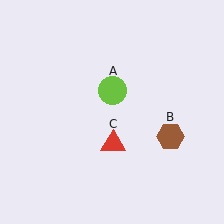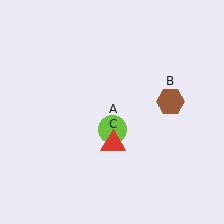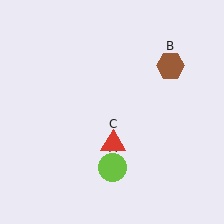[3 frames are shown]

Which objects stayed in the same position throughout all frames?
Red triangle (object C) remained stationary.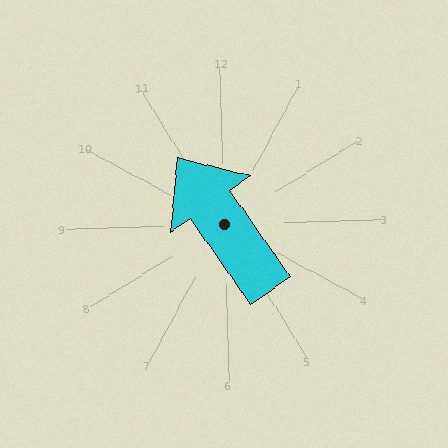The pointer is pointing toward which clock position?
Roughly 11 o'clock.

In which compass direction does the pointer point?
Northwest.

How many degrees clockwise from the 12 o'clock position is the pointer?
Approximately 327 degrees.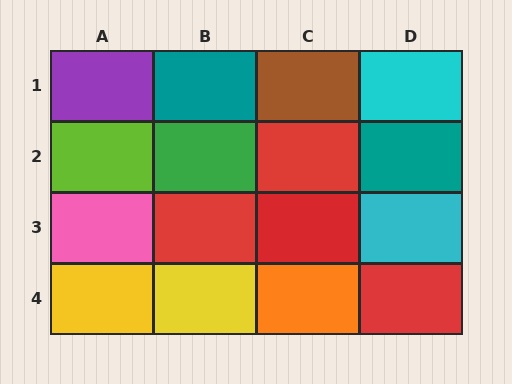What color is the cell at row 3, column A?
Pink.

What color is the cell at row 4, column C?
Orange.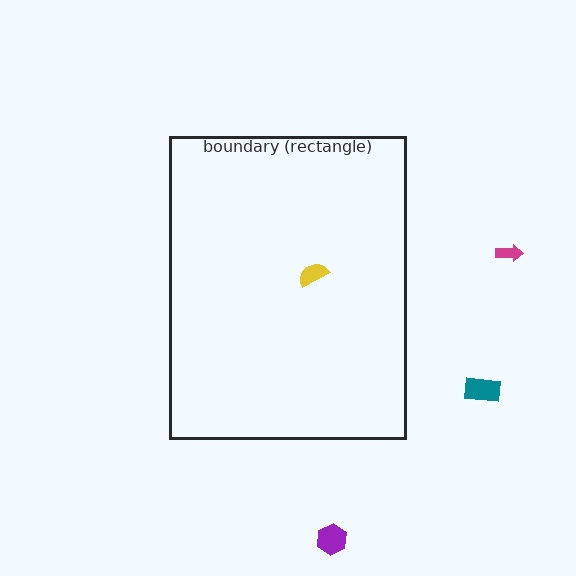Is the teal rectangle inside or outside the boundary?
Outside.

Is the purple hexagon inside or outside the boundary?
Outside.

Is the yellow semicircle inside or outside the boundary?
Inside.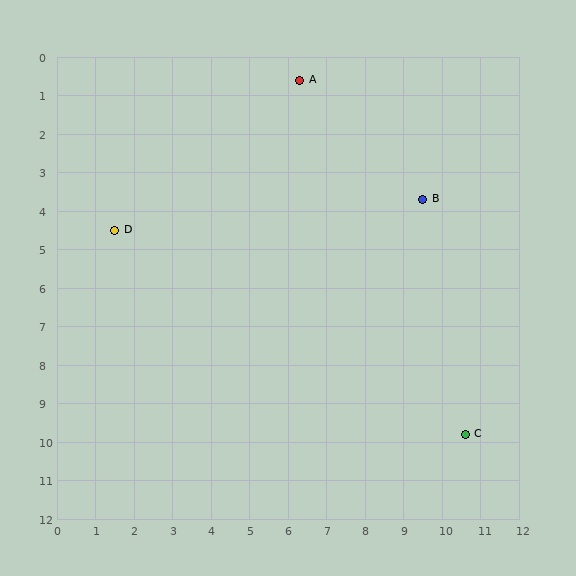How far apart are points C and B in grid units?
Points C and B are about 6.2 grid units apart.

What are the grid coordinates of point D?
Point D is at approximately (1.5, 4.5).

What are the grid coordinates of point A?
Point A is at approximately (6.3, 0.6).